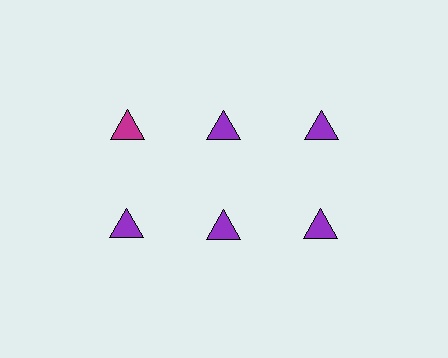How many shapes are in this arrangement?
There are 6 shapes arranged in a grid pattern.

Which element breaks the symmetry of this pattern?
The magenta triangle in the top row, leftmost column breaks the symmetry. All other shapes are purple triangles.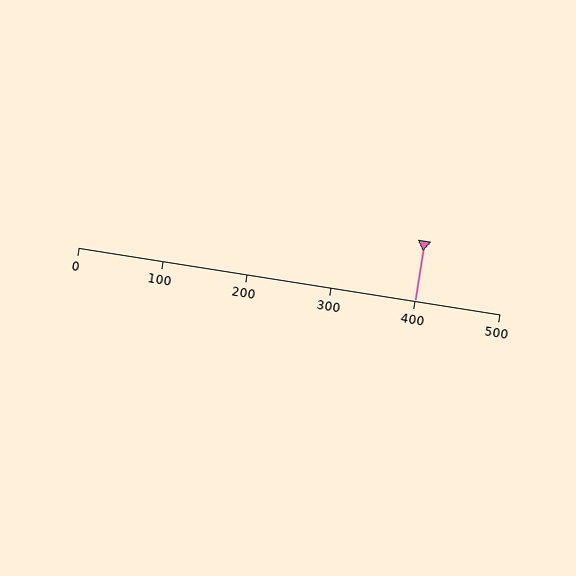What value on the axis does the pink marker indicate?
The marker indicates approximately 400.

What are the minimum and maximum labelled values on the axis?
The axis runs from 0 to 500.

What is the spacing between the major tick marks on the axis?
The major ticks are spaced 100 apart.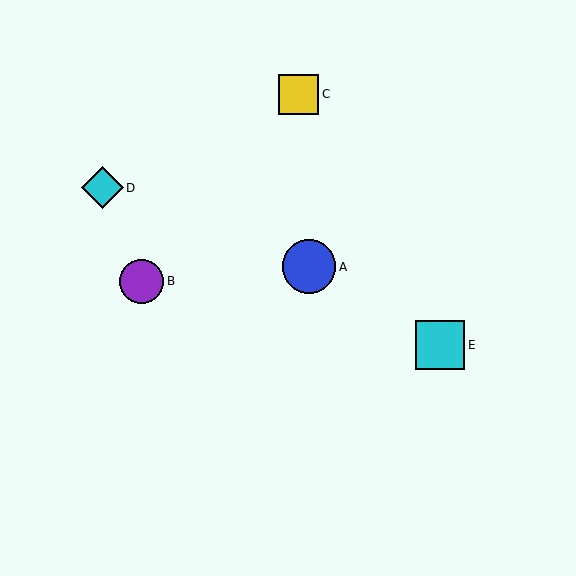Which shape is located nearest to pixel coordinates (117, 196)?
The cyan diamond (labeled D) at (102, 188) is nearest to that location.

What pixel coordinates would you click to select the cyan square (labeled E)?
Click at (440, 345) to select the cyan square E.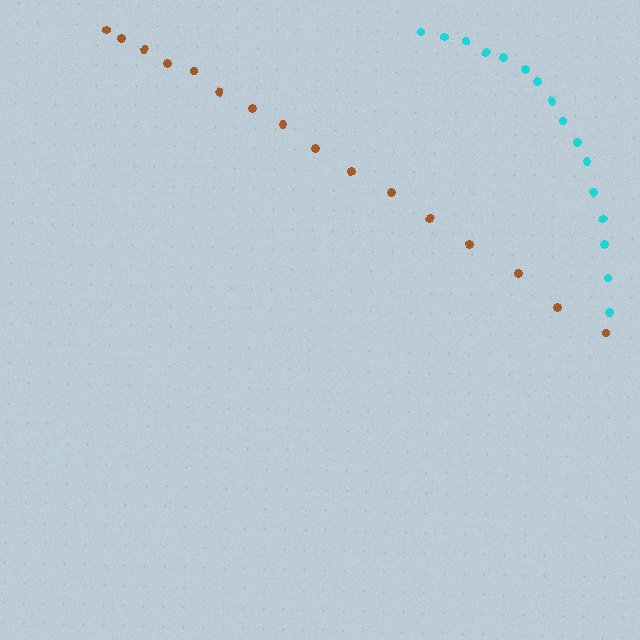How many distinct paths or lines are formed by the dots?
There are 2 distinct paths.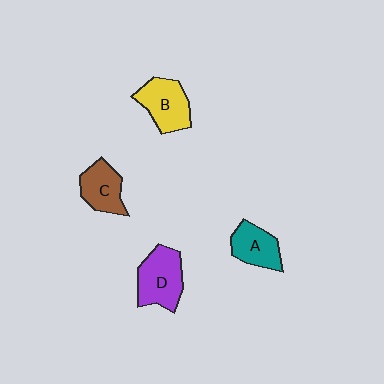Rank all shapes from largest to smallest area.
From largest to smallest: D (purple), B (yellow), C (brown), A (teal).